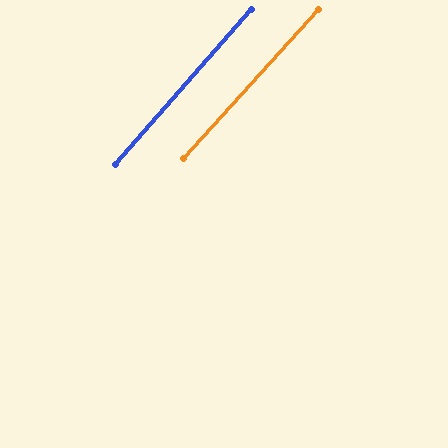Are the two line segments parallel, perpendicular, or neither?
Parallel — their directions differ by only 0.8°.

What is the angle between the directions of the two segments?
Approximately 1 degree.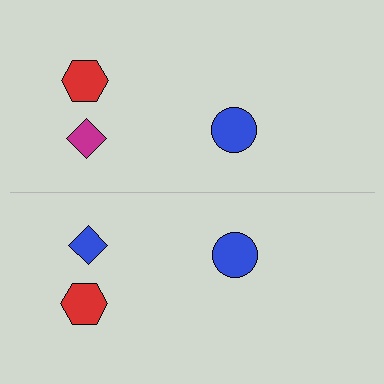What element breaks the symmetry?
The blue diamond on the bottom side breaks the symmetry — its mirror counterpart is magenta.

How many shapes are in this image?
There are 6 shapes in this image.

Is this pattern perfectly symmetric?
No, the pattern is not perfectly symmetric. The blue diamond on the bottom side breaks the symmetry — its mirror counterpart is magenta.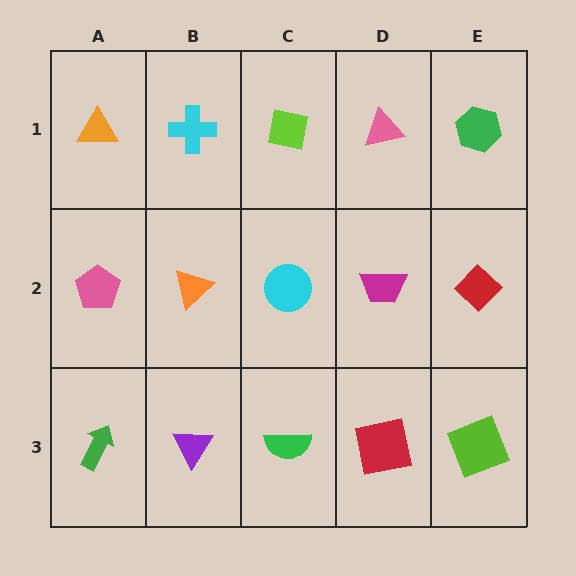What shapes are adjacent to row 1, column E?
A red diamond (row 2, column E), a pink triangle (row 1, column D).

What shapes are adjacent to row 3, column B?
An orange triangle (row 2, column B), a green arrow (row 3, column A), a green semicircle (row 3, column C).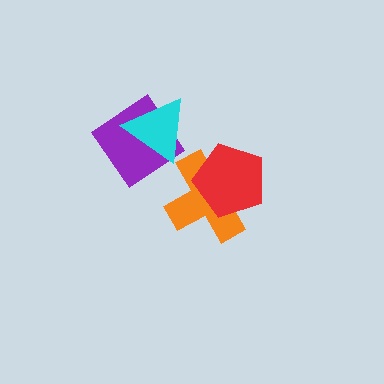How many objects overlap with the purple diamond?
1 object overlaps with the purple diamond.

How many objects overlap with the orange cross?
1 object overlaps with the orange cross.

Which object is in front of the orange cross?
The red pentagon is in front of the orange cross.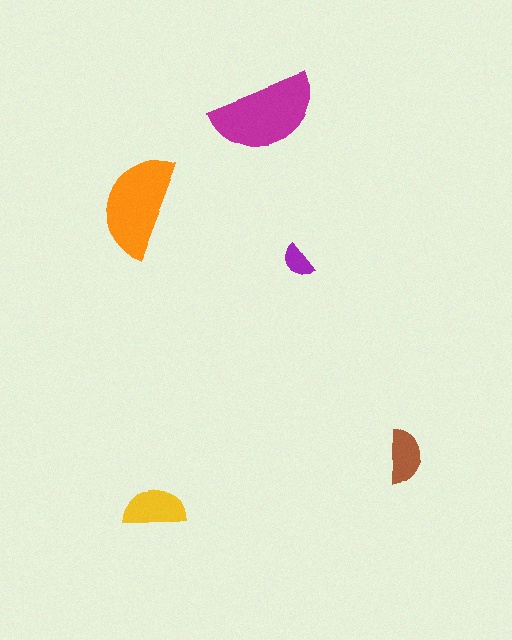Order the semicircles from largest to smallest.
the magenta one, the orange one, the yellow one, the brown one, the purple one.